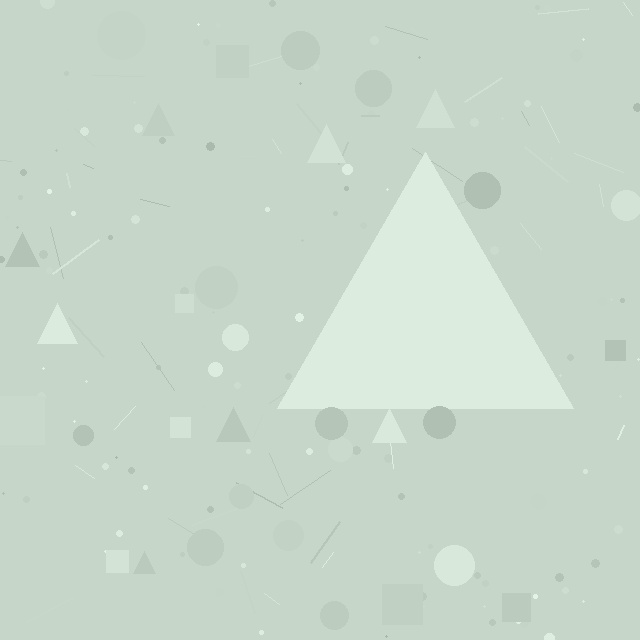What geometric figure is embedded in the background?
A triangle is embedded in the background.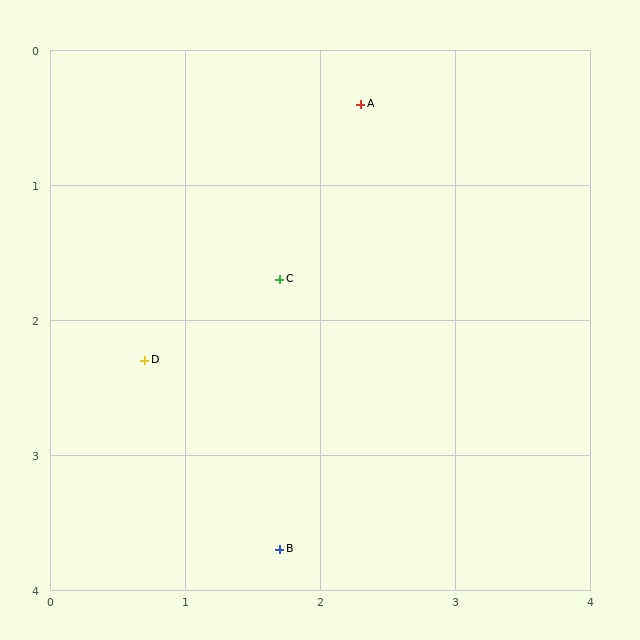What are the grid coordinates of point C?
Point C is at approximately (1.7, 1.7).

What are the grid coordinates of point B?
Point B is at approximately (1.7, 3.7).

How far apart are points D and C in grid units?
Points D and C are about 1.2 grid units apart.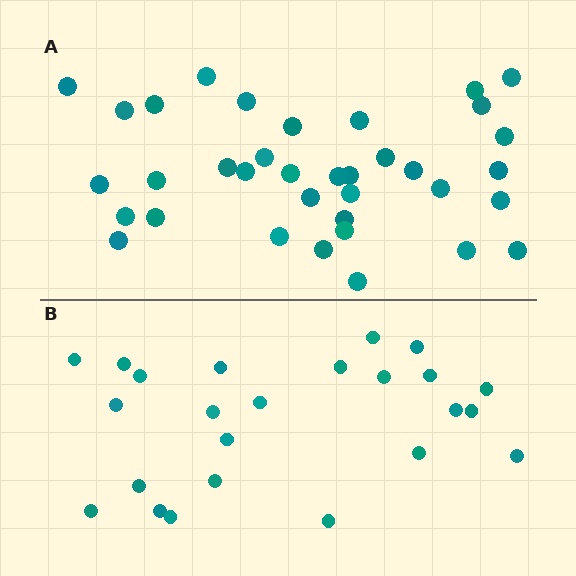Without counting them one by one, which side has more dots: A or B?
Region A (the top region) has more dots.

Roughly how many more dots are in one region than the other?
Region A has roughly 12 or so more dots than region B.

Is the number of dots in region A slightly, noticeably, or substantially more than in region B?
Region A has substantially more. The ratio is roughly 1.5 to 1.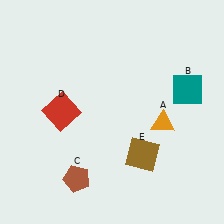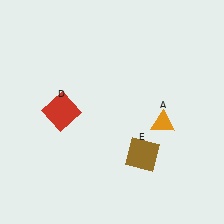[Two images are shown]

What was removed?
The teal square (B), the brown pentagon (C) were removed in Image 2.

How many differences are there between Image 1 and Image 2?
There are 2 differences between the two images.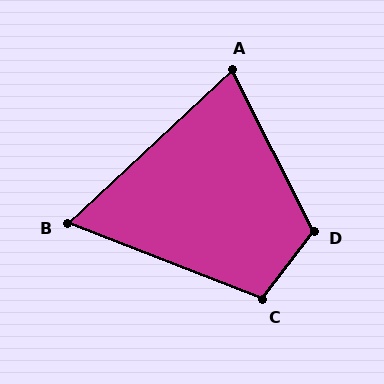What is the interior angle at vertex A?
Approximately 74 degrees (acute).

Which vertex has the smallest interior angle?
B, at approximately 64 degrees.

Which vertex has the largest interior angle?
D, at approximately 116 degrees.